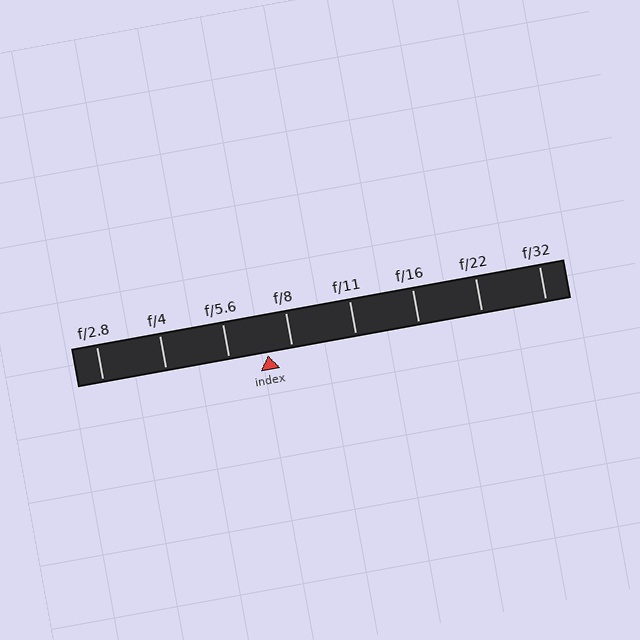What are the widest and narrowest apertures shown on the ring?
The widest aperture shown is f/2.8 and the narrowest is f/32.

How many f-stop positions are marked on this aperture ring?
There are 8 f-stop positions marked.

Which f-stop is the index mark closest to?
The index mark is closest to f/8.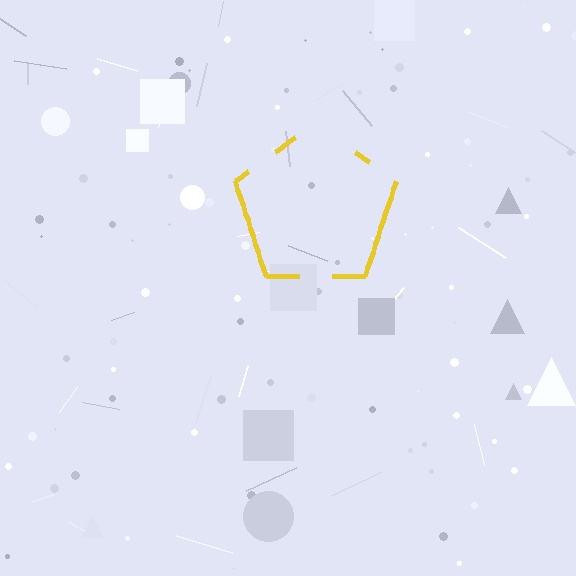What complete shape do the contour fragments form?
The contour fragments form a pentagon.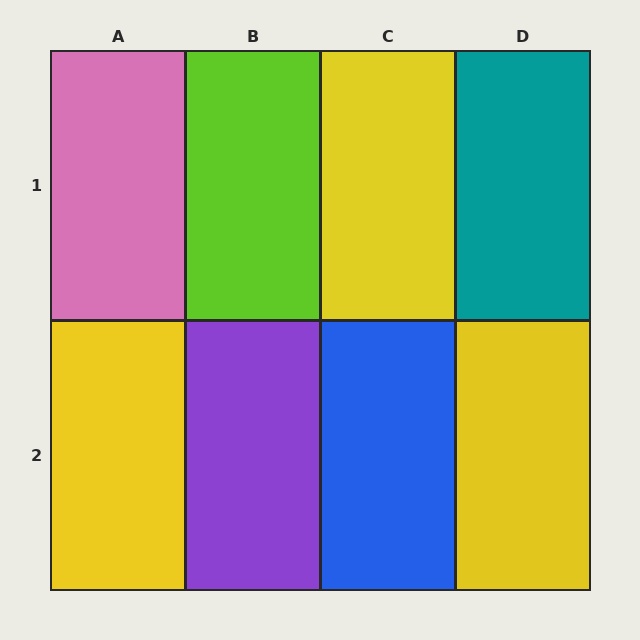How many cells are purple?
1 cell is purple.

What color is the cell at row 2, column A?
Yellow.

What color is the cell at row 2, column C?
Blue.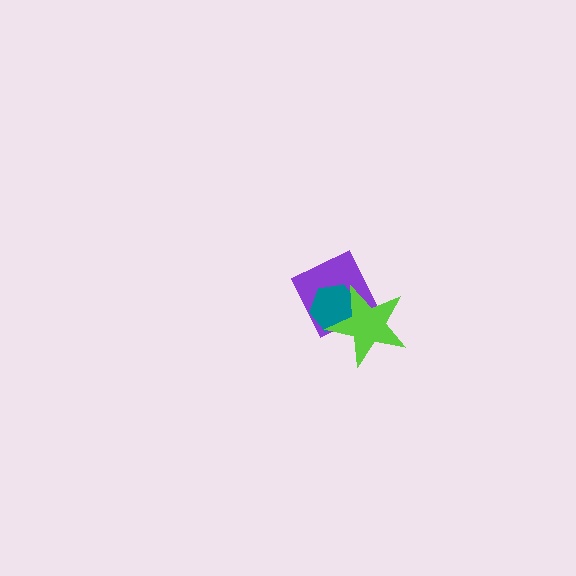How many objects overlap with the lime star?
2 objects overlap with the lime star.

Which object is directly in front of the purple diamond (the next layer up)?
The teal hexagon is directly in front of the purple diamond.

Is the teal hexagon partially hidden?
Yes, it is partially covered by another shape.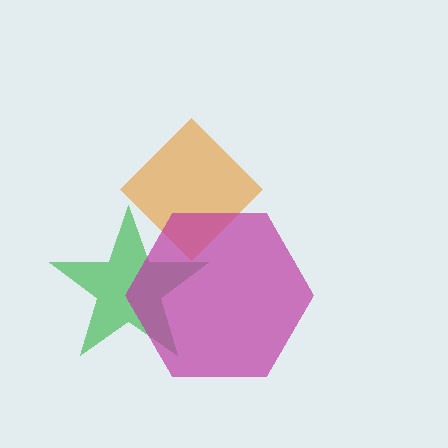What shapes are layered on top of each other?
The layered shapes are: a green star, an orange diamond, a magenta hexagon.